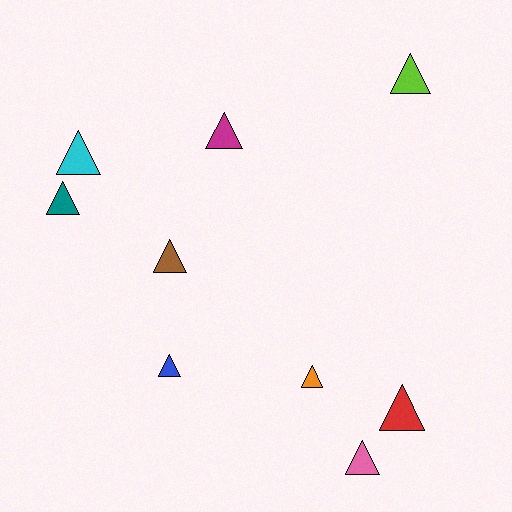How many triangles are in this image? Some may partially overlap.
There are 9 triangles.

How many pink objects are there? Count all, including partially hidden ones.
There is 1 pink object.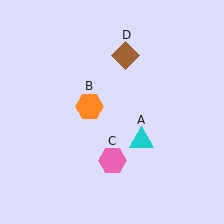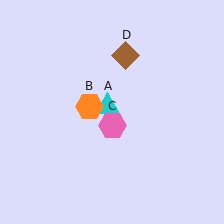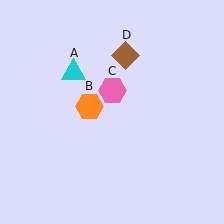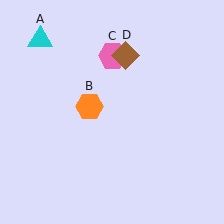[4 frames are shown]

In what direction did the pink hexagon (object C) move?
The pink hexagon (object C) moved up.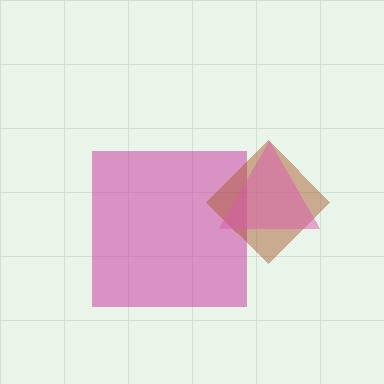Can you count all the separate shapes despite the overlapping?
Yes, there are 3 separate shapes.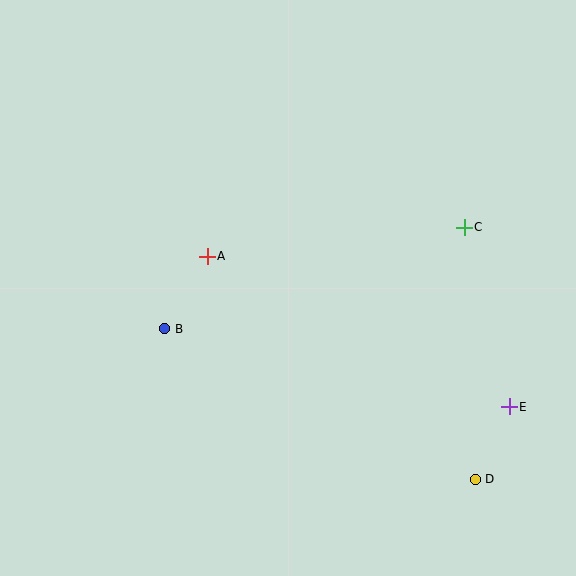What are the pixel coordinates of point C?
Point C is at (464, 227).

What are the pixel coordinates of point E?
Point E is at (509, 407).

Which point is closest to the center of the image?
Point A at (207, 256) is closest to the center.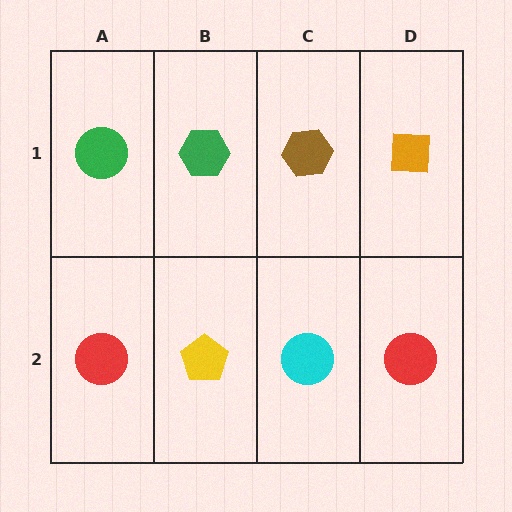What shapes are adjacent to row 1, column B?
A yellow pentagon (row 2, column B), a green circle (row 1, column A), a brown hexagon (row 1, column C).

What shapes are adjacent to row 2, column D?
An orange square (row 1, column D), a cyan circle (row 2, column C).